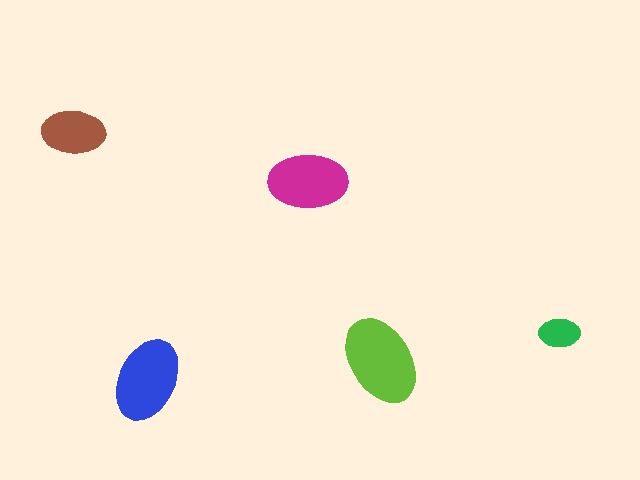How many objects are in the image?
There are 5 objects in the image.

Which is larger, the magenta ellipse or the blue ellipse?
The blue one.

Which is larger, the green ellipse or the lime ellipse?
The lime one.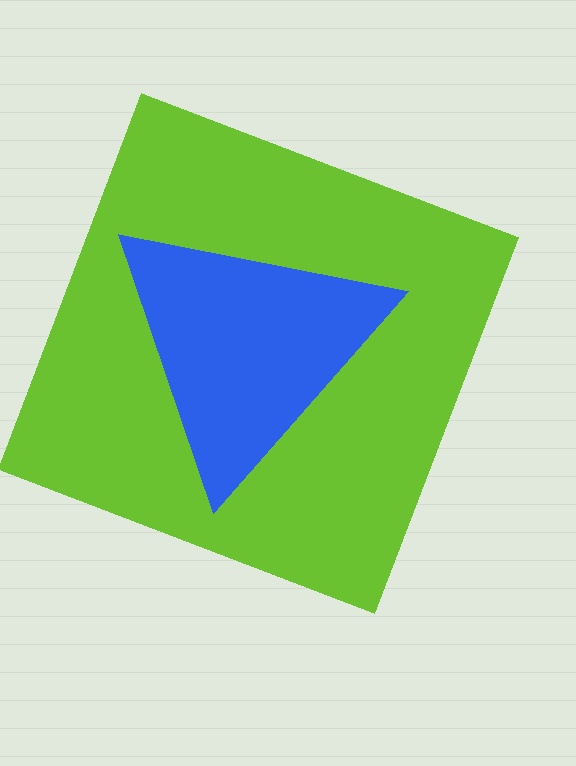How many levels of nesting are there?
2.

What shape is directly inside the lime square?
The blue triangle.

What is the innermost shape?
The blue triangle.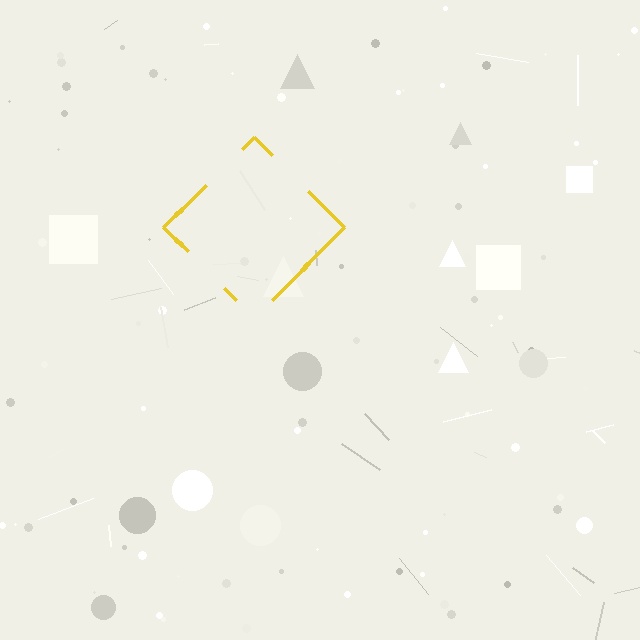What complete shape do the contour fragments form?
The contour fragments form a diamond.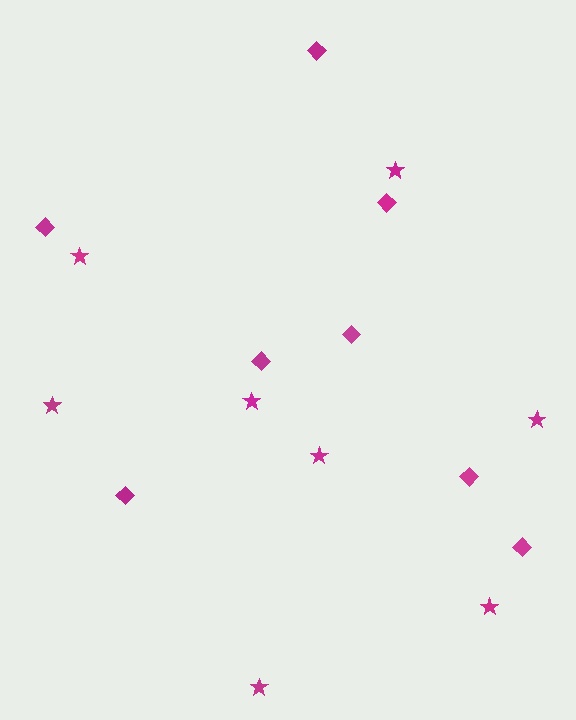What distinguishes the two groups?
There are 2 groups: one group of diamonds (8) and one group of stars (8).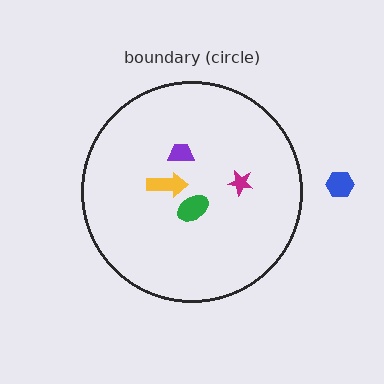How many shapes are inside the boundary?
4 inside, 1 outside.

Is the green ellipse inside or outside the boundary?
Inside.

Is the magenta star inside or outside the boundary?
Inside.